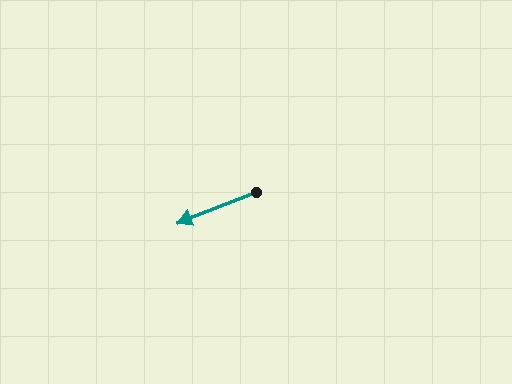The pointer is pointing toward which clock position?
Roughly 8 o'clock.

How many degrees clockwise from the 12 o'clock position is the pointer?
Approximately 249 degrees.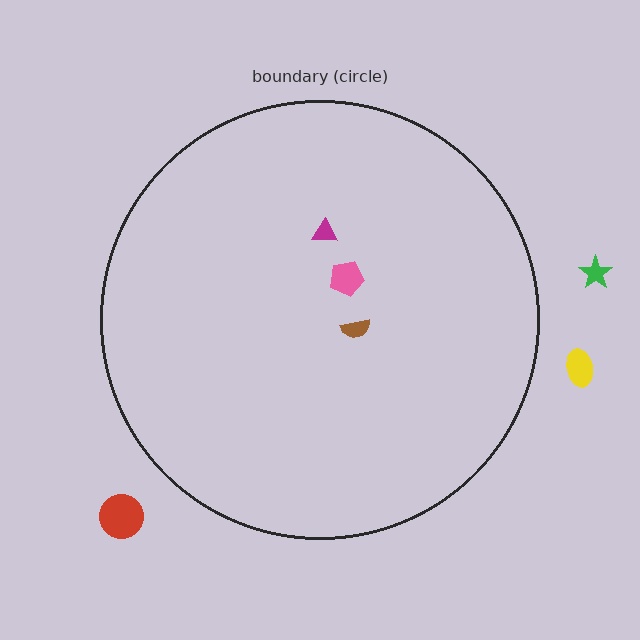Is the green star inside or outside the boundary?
Outside.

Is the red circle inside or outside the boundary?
Outside.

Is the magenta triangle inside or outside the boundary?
Inside.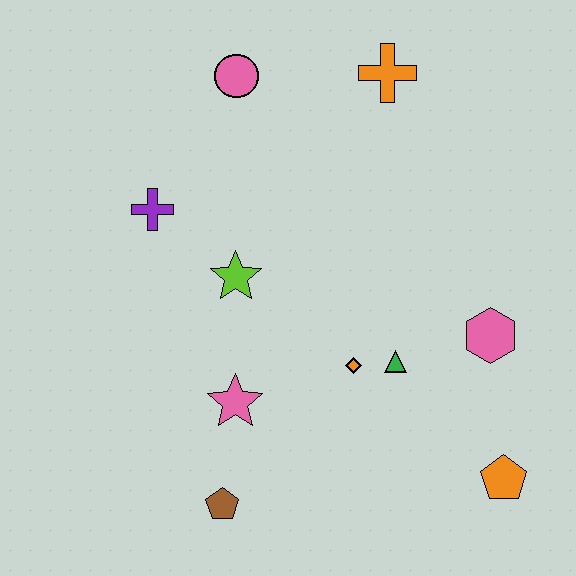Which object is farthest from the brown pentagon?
The orange cross is farthest from the brown pentagon.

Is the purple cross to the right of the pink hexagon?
No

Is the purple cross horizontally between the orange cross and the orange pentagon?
No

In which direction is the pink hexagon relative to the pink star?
The pink hexagon is to the right of the pink star.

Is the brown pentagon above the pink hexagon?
No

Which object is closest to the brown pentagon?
The pink star is closest to the brown pentagon.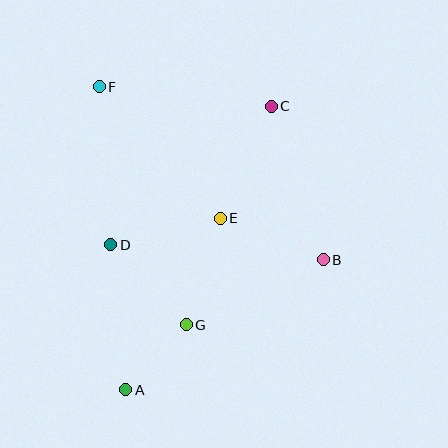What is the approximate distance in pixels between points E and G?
The distance between E and G is approximately 112 pixels.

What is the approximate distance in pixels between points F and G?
The distance between F and G is approximately 254 pixels.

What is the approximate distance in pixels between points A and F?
The distance between A and F is approximately 304 pixels.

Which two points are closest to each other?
Points A and G are closest to each other.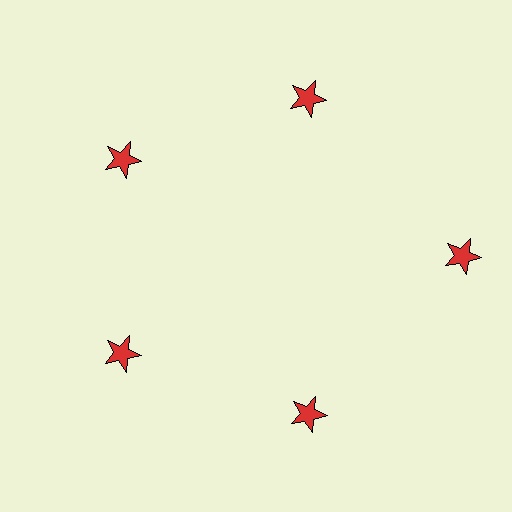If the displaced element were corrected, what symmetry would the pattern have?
It would have 5-fold rotational symmetry — the pattern would map onto itself every 72 degrees.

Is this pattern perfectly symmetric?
No. The 5 red stars are arranged in a ring, but one element near the 3 o'clock position is pushed outward from the center, breaking the 5-fold rotational symmetry.